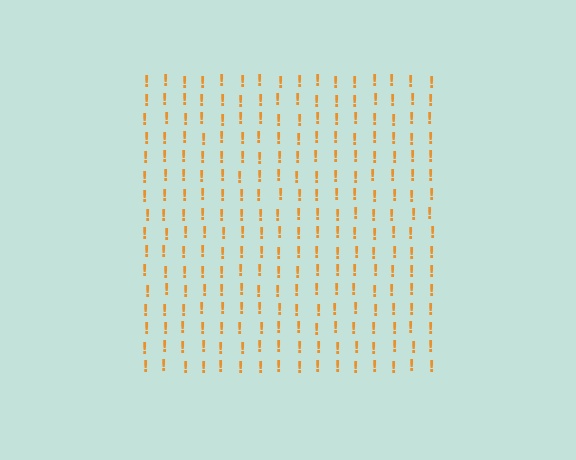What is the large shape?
The large shape is a square.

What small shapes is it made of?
It is made of small exclamation marks.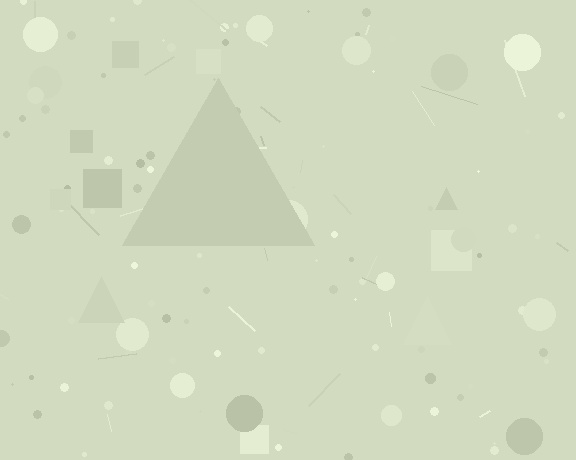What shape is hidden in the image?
A triangle is hidden in the image.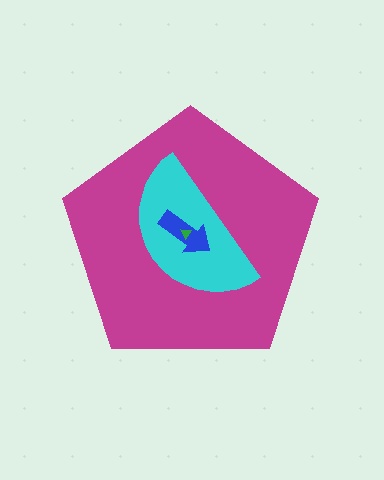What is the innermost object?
The green triangle.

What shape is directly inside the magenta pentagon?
The cyan semicircle.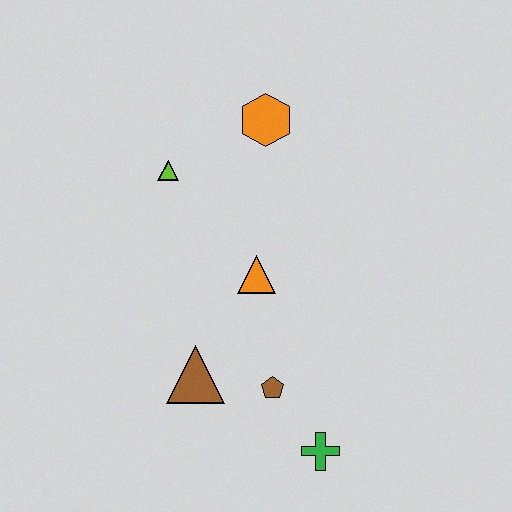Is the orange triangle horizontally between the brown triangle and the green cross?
Yes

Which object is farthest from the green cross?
The orange hexagon is farthest from the green cross.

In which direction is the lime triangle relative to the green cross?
The lime triangle is above the green cross.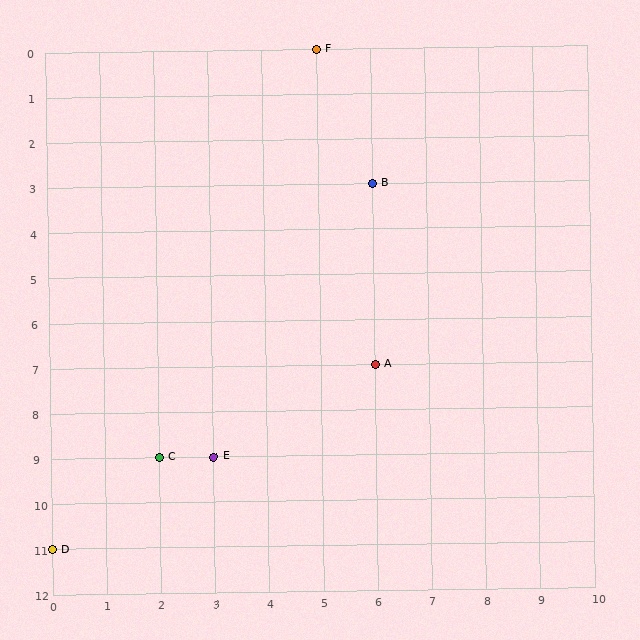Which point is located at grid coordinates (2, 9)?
Point C is at (2, 9).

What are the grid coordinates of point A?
Point A is at grid coordinates (6, 7).